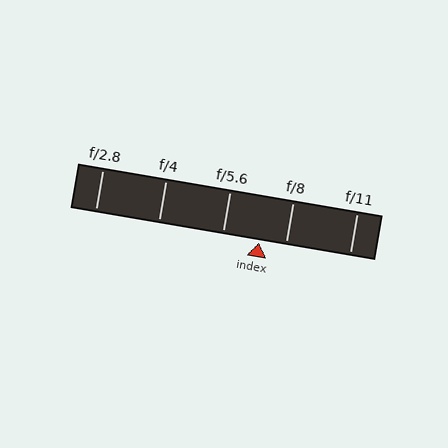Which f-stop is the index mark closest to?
The index mark is closest to f/8.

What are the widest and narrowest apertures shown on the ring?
The widest aperture shown is f/2.8 and the narrowest is f/11.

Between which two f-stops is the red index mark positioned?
The index mark is between f/5.6 and f/8.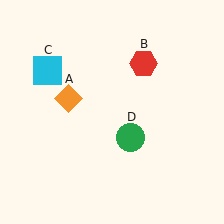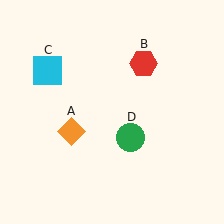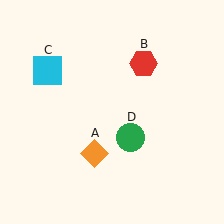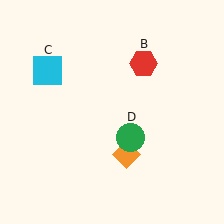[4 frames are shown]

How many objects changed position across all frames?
1 object changed position: orange diamond (object A).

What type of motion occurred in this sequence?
The orange diamond (object A) rotated counterclockwise around the center of the scene.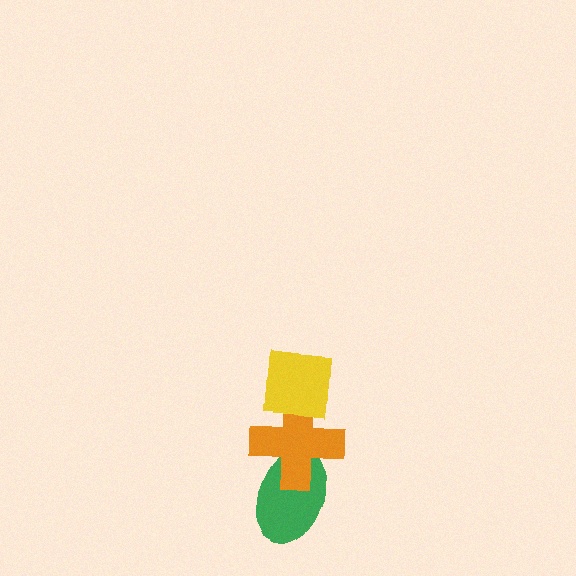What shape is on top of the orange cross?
The yellow square is on top of the orange cross.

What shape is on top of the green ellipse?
The orange cross is on top of the green ellipse.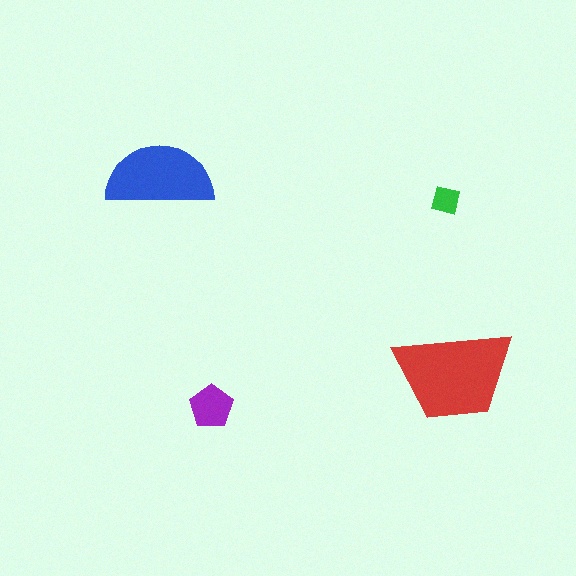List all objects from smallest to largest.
The green square, the purple pentagon, the blue semicircle, the red trapezoid.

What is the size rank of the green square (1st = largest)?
4th.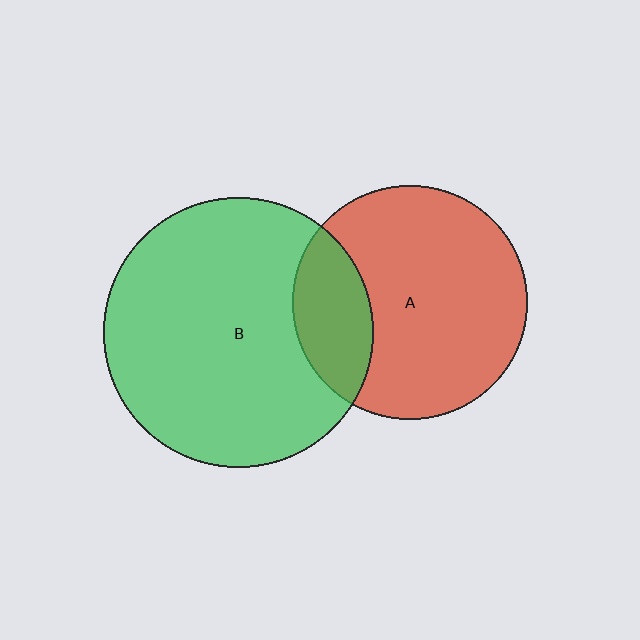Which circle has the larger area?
Circle B (green).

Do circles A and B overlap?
Yes.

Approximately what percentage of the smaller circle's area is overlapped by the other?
Approximately 25%.